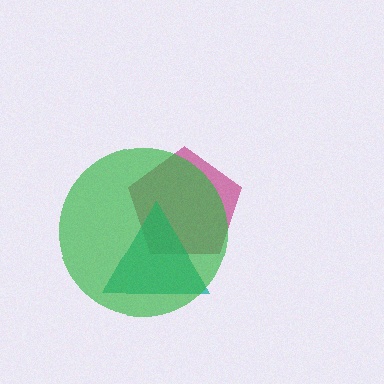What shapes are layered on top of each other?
The layered shapes are: a magenta pentagon, a teal triangle, a green circle.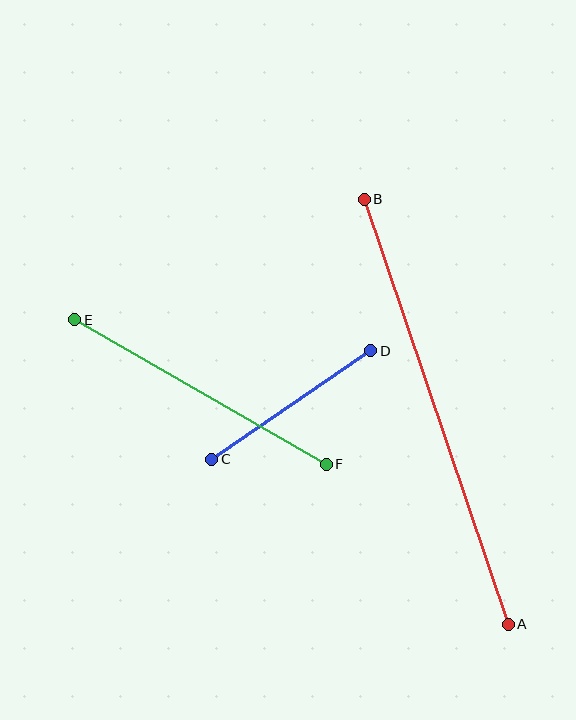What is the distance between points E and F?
The distance is approximately 290 pixels.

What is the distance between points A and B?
The distance is approximately 449 pixels.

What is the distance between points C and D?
The distance is approximately 193 pixels.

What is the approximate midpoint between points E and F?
The midpoint is at approximately (200, 392) pixels.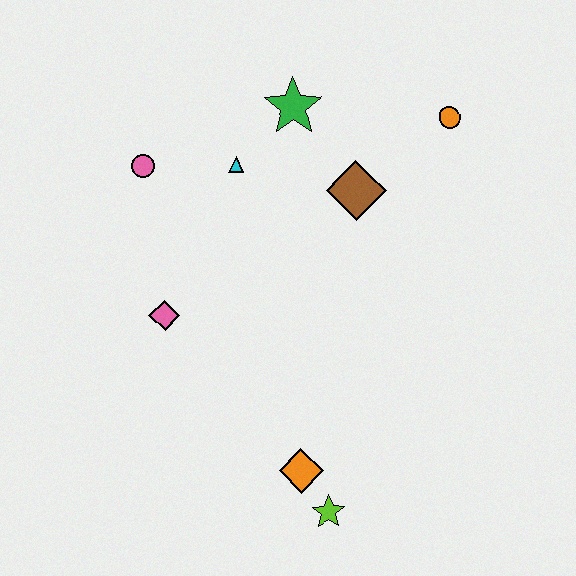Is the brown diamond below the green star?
Yes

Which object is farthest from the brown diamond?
The lime star is farthest from the brown diamond.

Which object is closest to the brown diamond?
The green star is closest to the brown diamond.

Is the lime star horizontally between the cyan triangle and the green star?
No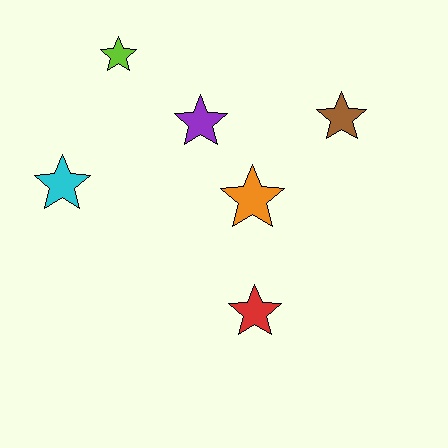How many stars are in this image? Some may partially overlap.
There are 6 stars.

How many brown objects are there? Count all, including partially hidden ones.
There is 1 brown object.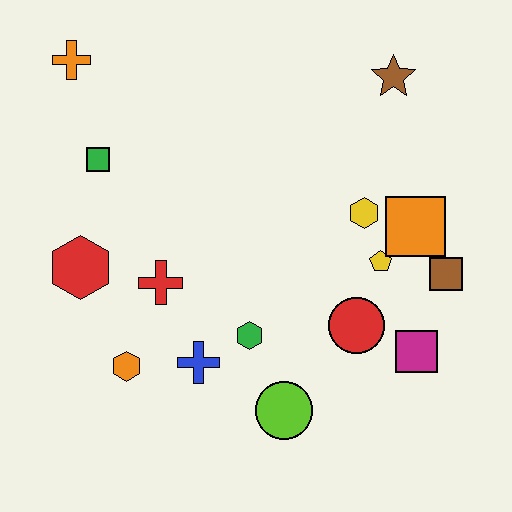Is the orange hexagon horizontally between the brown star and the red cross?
No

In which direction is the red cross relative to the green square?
The red cross is below the green square.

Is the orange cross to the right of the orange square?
No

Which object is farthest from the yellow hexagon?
The orange cross is farthest from the yellow hexagon.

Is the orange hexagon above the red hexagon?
No